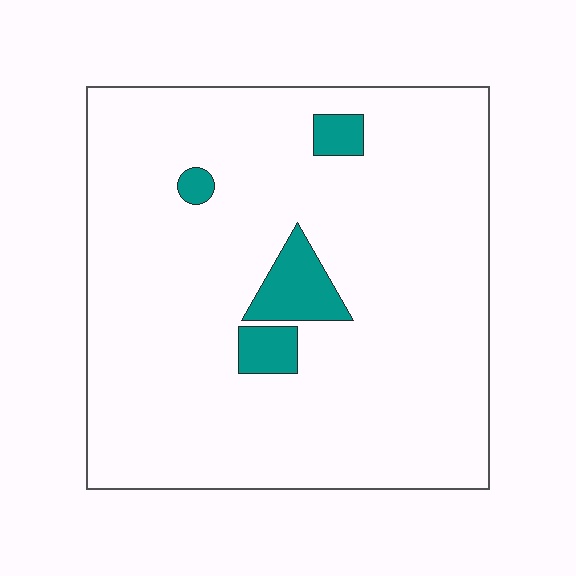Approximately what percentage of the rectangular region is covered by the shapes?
Approximately 5%.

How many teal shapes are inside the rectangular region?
4.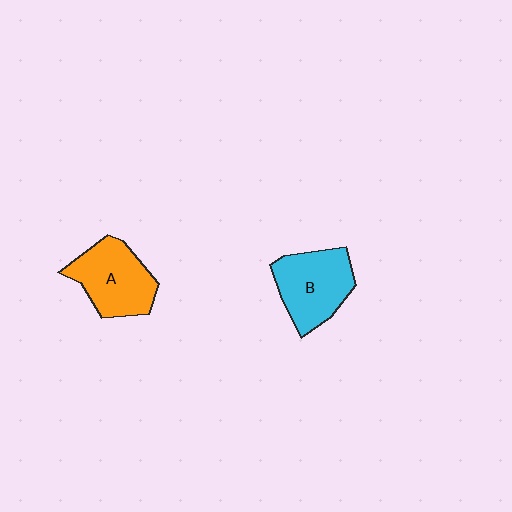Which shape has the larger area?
Shape A (orange).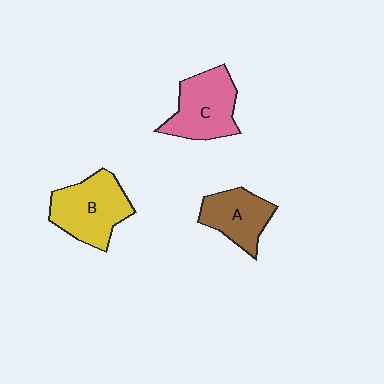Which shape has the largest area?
Shape B (yellow).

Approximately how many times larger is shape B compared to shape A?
Approximately 1.4 times.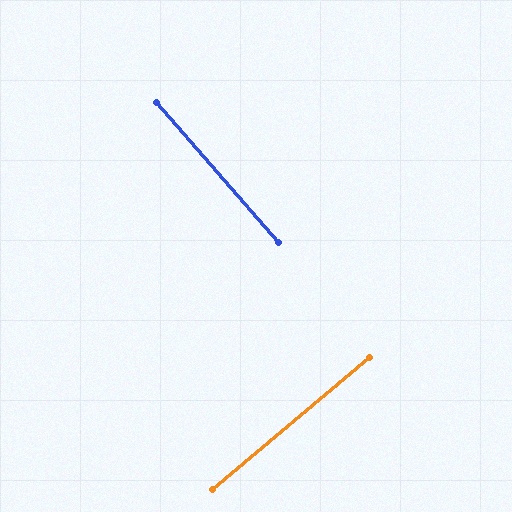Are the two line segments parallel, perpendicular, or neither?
Perpendicular — they meet at approximately 89°.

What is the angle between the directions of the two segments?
Approximately 89 degrees.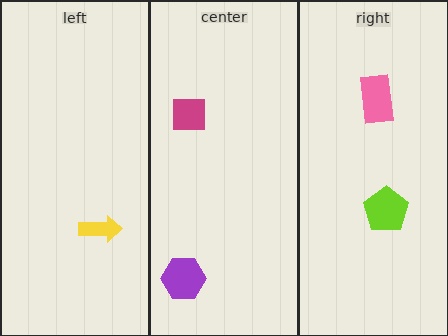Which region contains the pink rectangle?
The right region.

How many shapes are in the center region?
2.